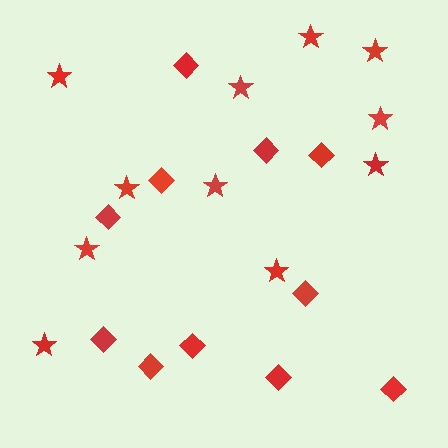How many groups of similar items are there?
There are 2 groups: one group of stars (11) and one group of diamonds (11).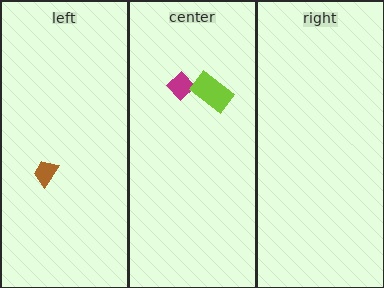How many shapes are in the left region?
1.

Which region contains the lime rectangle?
The center region.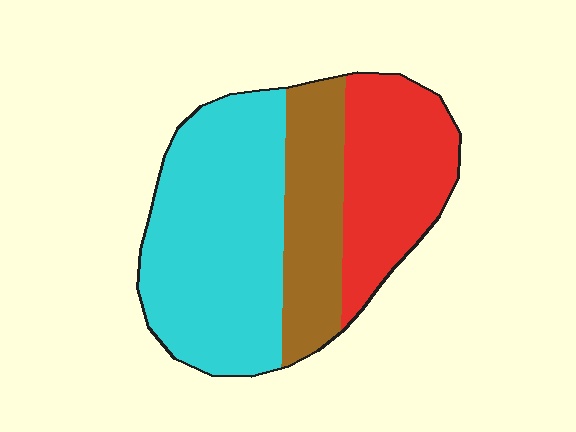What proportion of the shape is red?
Red takes up about one quarter (1/4) of the shape.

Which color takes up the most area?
Cyan, at roughly 50%.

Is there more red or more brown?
Red.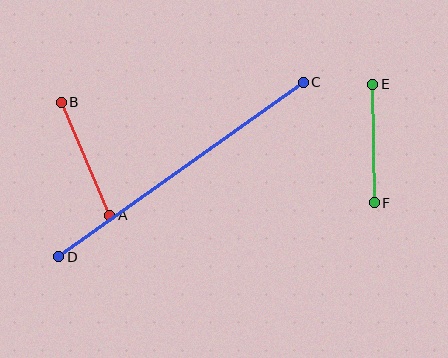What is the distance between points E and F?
The distance is approximately 118 pixels.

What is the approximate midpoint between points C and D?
The midpoint is at approximately (181, 169) pixels.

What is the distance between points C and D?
The distance is approximately 300 pixels.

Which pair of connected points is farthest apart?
Points C and D are farthest apart.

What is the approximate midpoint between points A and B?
The midpoint is at approximately (86, 159) pixels.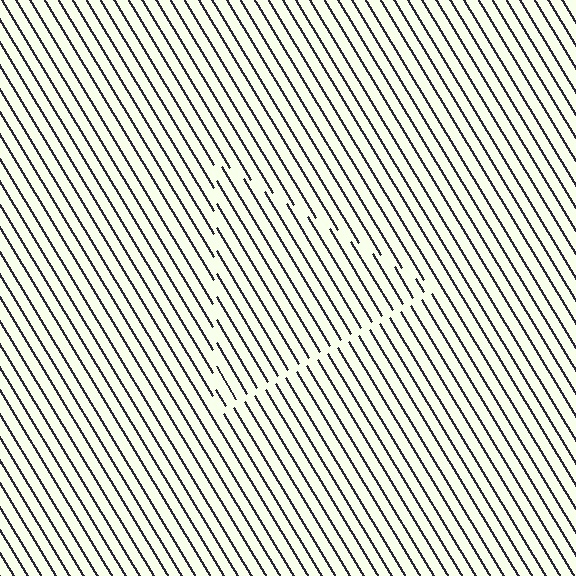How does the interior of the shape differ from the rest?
The interior of the shape contains the same grating, shifted by half a period — the contour is defined by the phase discontinuity where line-ends from the inner and outer gratings abut.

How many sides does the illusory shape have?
3 sides — the line-ends trace a triangle.